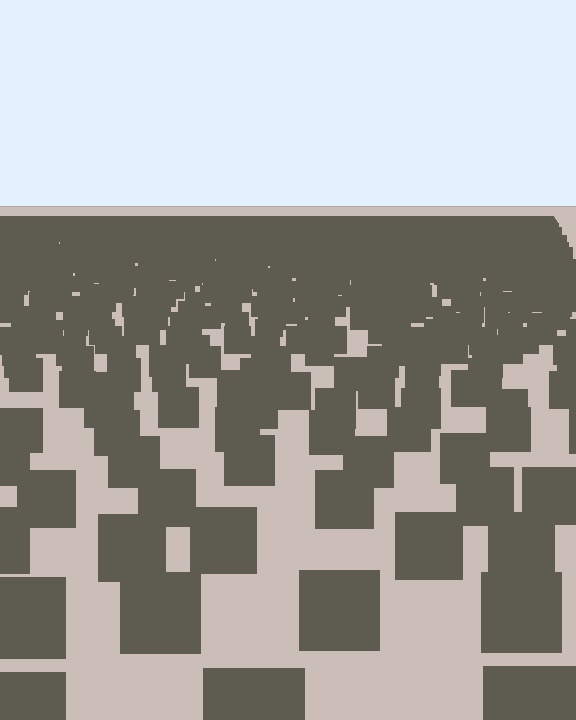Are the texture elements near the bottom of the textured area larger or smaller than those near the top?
Larger. Near the bottom, elements are closer to the viewer and appear at a bigger on-screen size.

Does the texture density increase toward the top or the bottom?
Density increases toward the top.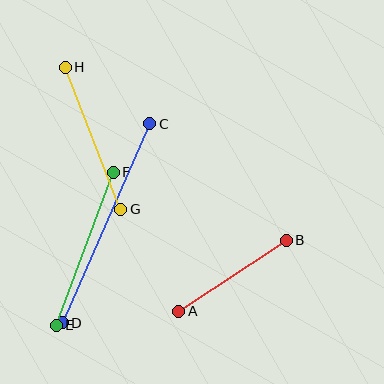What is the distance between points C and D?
The distance is approximately 217 pixels.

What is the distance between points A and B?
The distance is approximately 129 pixels.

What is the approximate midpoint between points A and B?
The midpoint is at approximately (233, 276) pixels.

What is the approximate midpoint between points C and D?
The midpoint is at approximately (106, 223) pixels.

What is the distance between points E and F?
The distance is approximately 163 pixels.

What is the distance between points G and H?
The distance is approximately 152 pixels.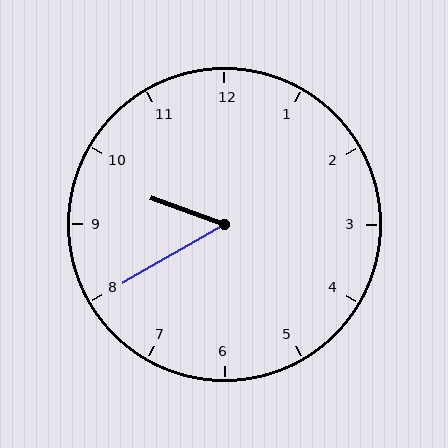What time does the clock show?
9:40.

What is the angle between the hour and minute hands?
Approximately 50 degrees.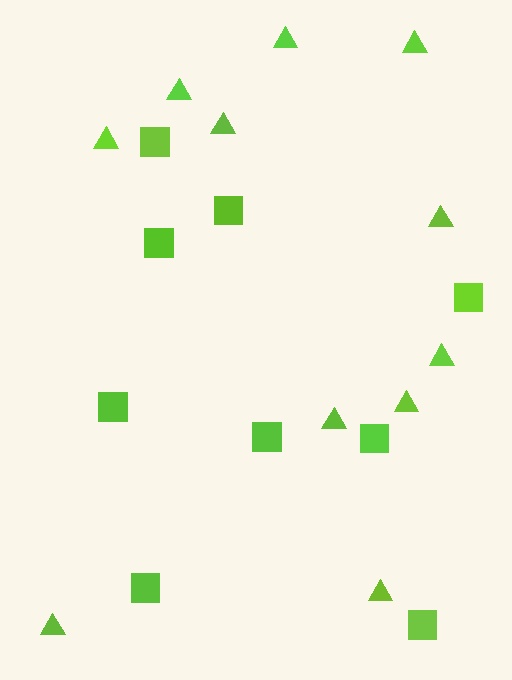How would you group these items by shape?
There are 2 groups: one group of squares (9) and one group of triangles (11).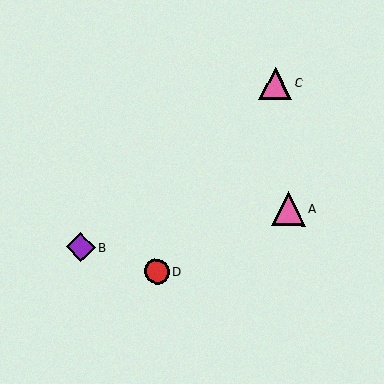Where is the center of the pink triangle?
The center of the pink triangle is at (275, 84).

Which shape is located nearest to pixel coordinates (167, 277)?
The red circle (labeled D) at (157, 272) is nearest to that location.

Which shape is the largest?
The pink triangle (labeled A) is the largest.